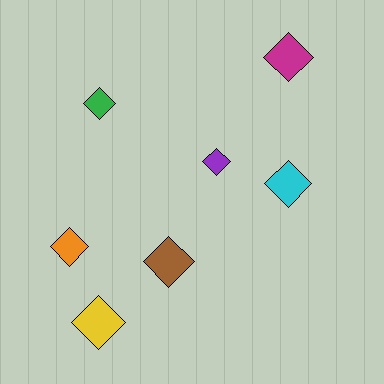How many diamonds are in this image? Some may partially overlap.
There are 7 diamonds.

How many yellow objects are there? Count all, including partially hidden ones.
There is 1 yellow object.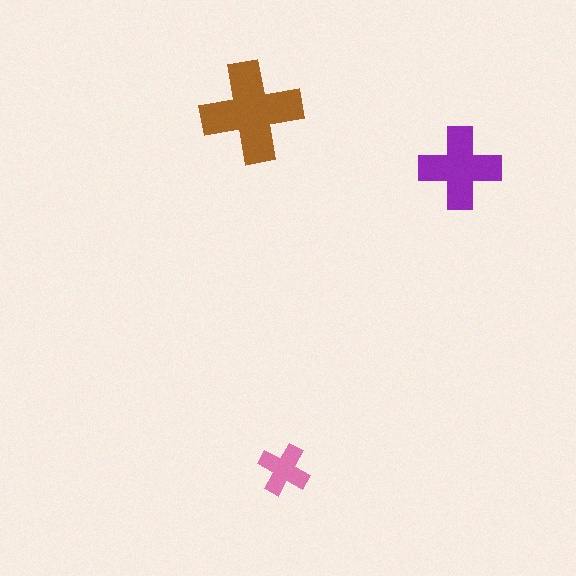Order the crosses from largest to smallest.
the brown one, the purple one, the pink one.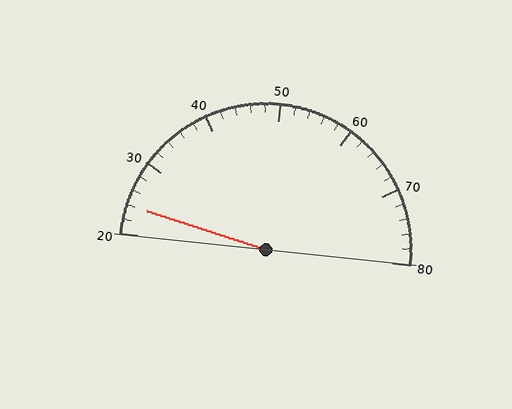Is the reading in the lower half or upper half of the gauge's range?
The reading is in the lower half of the range (20 to 80).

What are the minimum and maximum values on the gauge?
The gauge ranges from 20 to 80.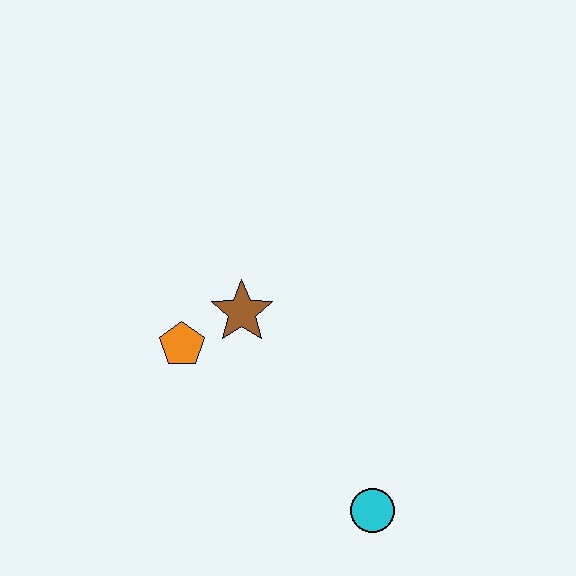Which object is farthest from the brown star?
The cyan circle is farthest from the brown star.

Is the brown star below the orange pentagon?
No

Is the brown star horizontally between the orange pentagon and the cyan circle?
Yes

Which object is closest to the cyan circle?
The brown star is closest to the cyan circle.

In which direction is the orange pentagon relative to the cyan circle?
The orange pentagon is to the left of the cyan circle.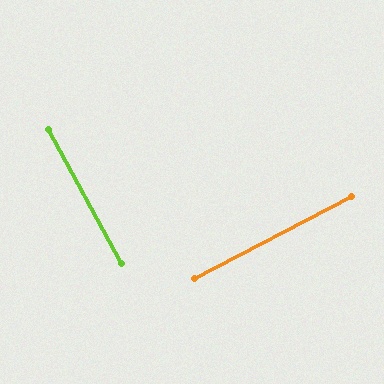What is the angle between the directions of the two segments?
Approximately 89 degrees.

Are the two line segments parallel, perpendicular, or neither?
Perpendicular — they meet at approximately 89°.